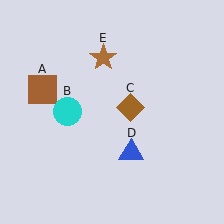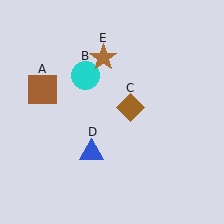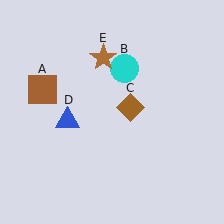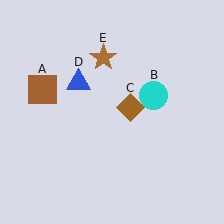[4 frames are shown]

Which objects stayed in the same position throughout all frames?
Brown square (object A) and brown diamond (object C) and brown star (object E) remained stationary.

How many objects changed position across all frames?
2 objects changed position: cyan circle (object B), blue triangle (object D).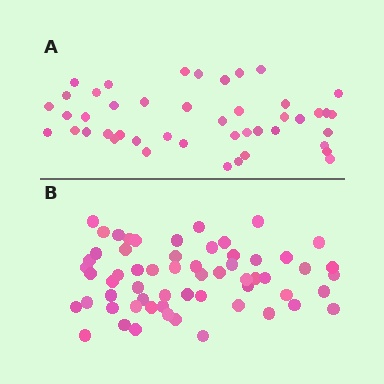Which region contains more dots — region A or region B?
Region B (the bottom region) has more dots.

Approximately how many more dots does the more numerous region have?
Region B has approximately 15 more dots than region A.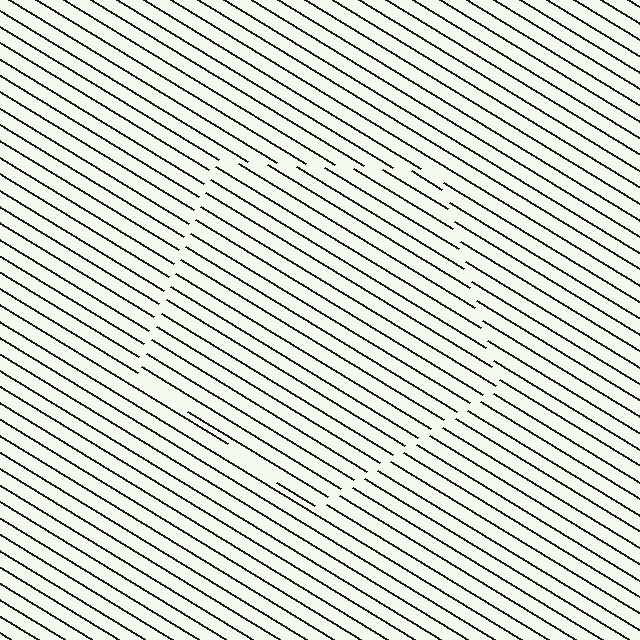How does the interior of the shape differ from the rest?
The interior of the shape contains the same grating, shifted by half a period — the contour is defined by the phase discontinuity where line-ends from the inner and outer gratings abut.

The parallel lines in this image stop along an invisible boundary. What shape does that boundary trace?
An illusory pentagon. The interior of the shape contains the same grating, shifted by half a period — the contour is defined by the phase discontinuity where line-ends from the inner and outer gratings abut.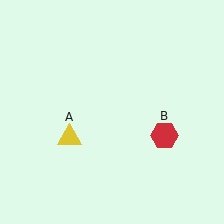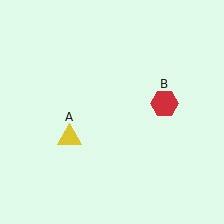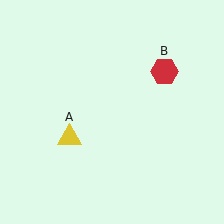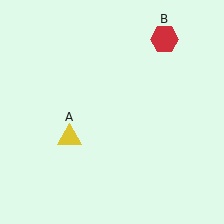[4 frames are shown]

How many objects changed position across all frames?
1 object changed position: red hexagon (object B).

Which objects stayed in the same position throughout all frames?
Yellow triangle (object A) remained stationary.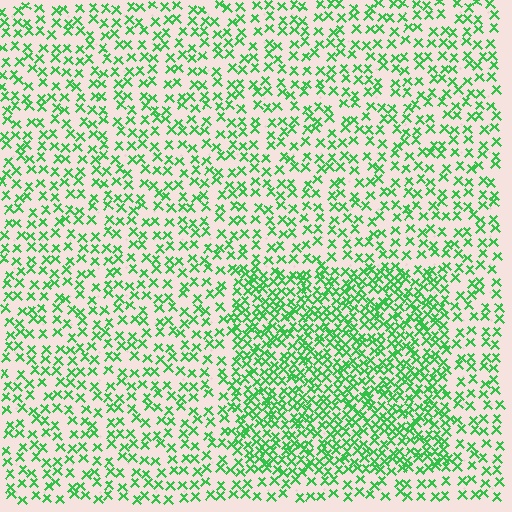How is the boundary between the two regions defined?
The boundary is defined by a change in element density (approximately 2.0x ratio). All elements are the same color, size, and shape.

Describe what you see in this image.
The image contains small green elements arranged at two different densities. A rectangle-shaped region is visible where the elements are more densely packed than the surrounding area.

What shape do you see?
I see a rectangle.